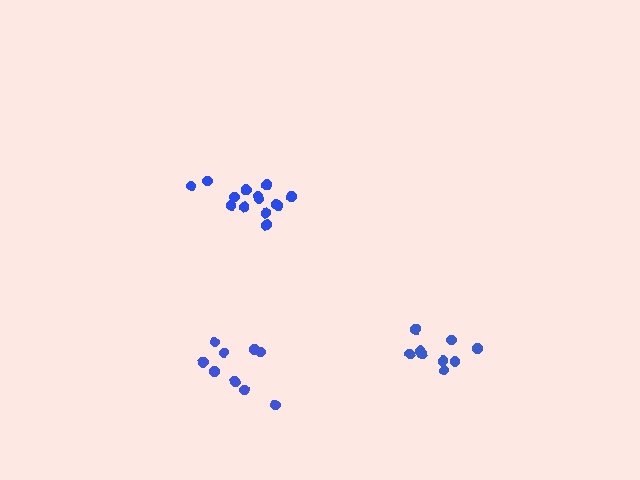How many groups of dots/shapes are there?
There are 3 groups.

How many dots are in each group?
Group 1: 14 dots, Group 2: 9 dots, Group 3: 9 dots (32 total).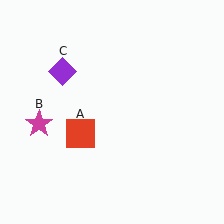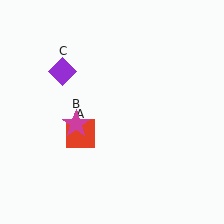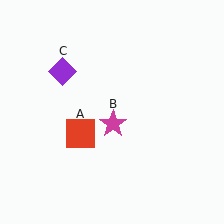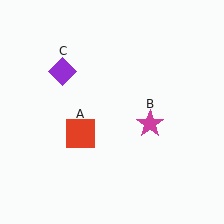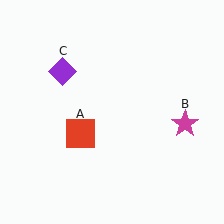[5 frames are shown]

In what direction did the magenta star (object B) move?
The magenta star (object B) moved right.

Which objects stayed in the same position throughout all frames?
Red square (object A) and purple diamond (object C) remained stationary.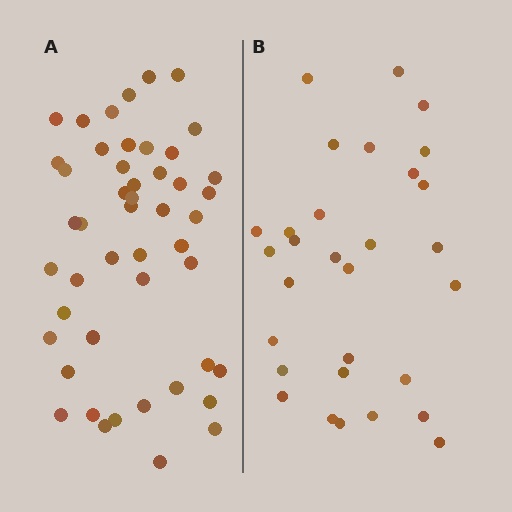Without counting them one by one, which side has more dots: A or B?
Region A (the left region) has more dots.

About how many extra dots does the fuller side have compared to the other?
Region A has approximately 20 more dots than region B.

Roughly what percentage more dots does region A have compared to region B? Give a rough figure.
About 60% more.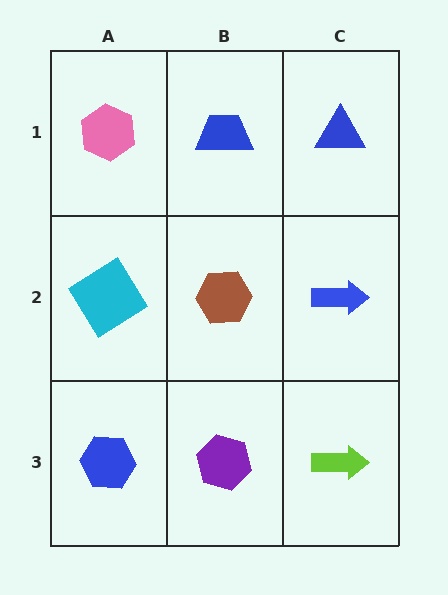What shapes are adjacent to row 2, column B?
A blue trapezoid (row 1, column B), a purple hexagon (row 3, column B), a cyan diamond (row 2, column A), a blue arrow (row 2, column C).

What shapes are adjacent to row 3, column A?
A cyan diamond (row 2, column A), a purple hexagon (row 3, column B).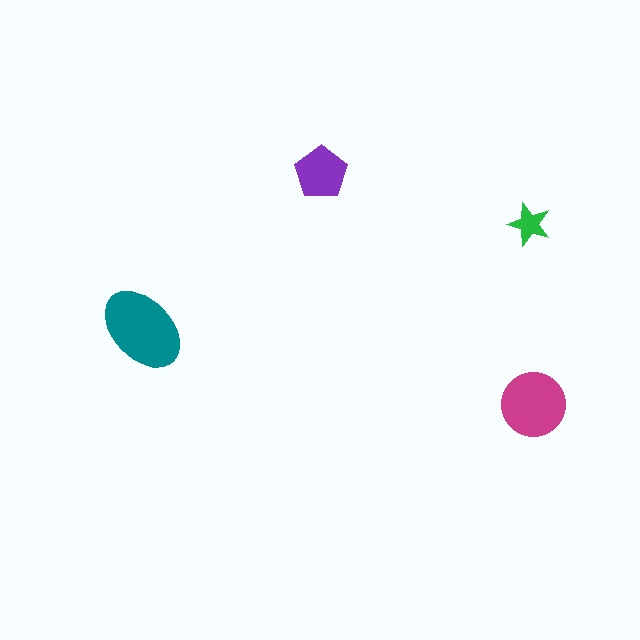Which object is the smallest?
The green star.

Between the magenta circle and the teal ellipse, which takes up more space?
The teal ellipse.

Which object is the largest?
The teal ellipse.